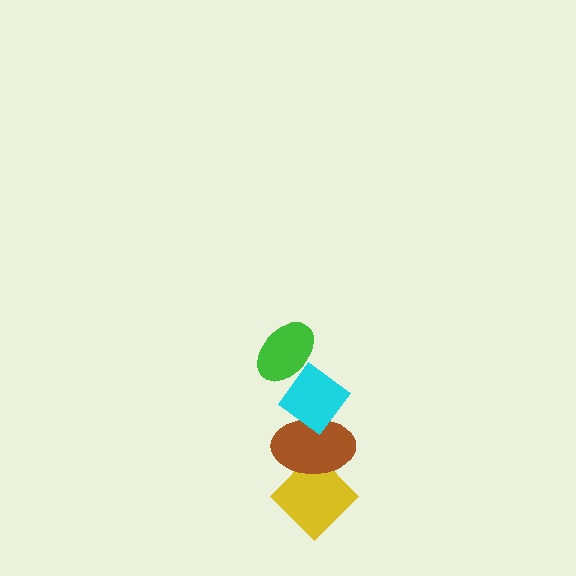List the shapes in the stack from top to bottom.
From top to bottom: the green ellipse, the cyan diamond, the brown ellipse, the yellow diamond.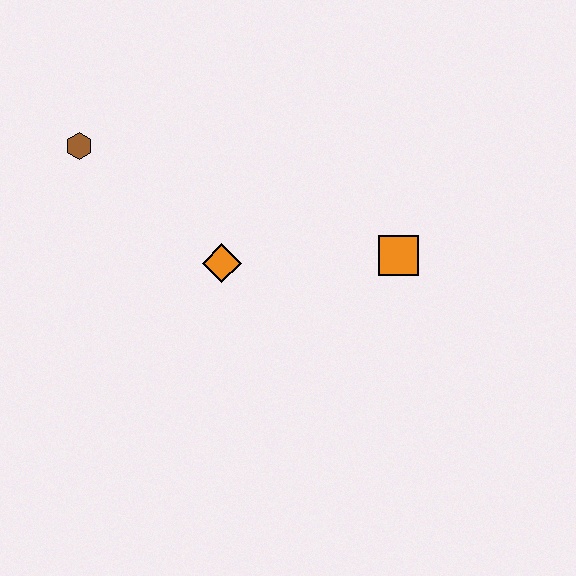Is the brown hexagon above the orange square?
Yes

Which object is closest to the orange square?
The orange diamond is closest to the orange square.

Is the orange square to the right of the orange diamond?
Yes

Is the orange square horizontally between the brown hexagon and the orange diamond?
No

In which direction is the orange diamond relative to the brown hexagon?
The orange diamond is to the right of the brown hexagon.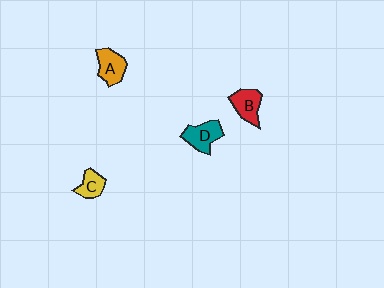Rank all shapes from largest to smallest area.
From largest to smallest: D (teal), B (red), A (orange), C (yellow).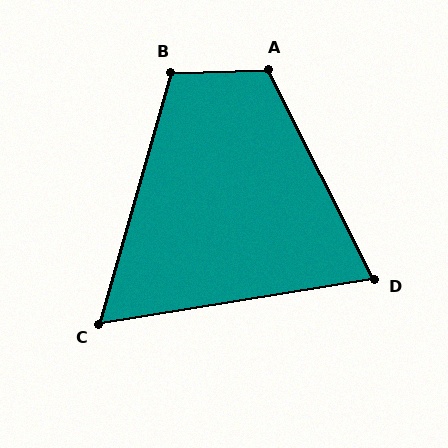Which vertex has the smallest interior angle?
C, at approximately 65 degrees.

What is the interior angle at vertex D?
Approximately 72 degrees (acute).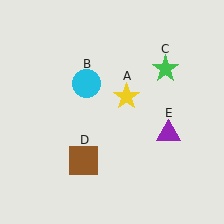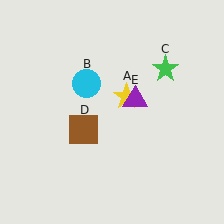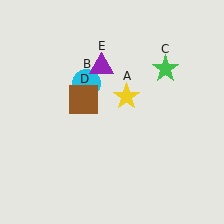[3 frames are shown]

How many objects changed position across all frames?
2 objects changed position: brown square (object D), purple triangle (object E).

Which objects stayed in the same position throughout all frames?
Yellow star (object A) and cyan circle (object B) and green star (object C) remained stationary.